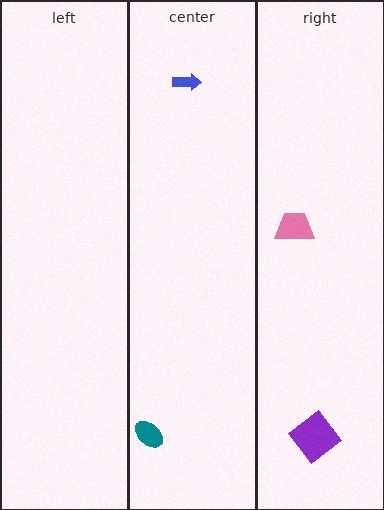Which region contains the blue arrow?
The center region.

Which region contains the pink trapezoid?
The right region.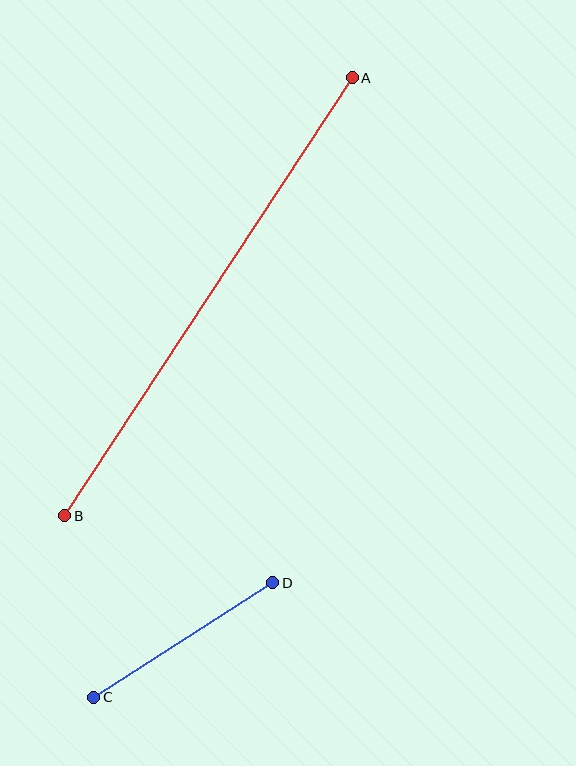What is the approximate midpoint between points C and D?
The midpoint is at approximately (183, 640) pixels.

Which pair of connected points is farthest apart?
Points A and B are farthest apart.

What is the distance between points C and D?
The distance is approximately 212 pixels.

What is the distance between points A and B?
The distance is approximately 524 pixels.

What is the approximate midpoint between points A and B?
The midpoint is at approximately (209, 297) pixels.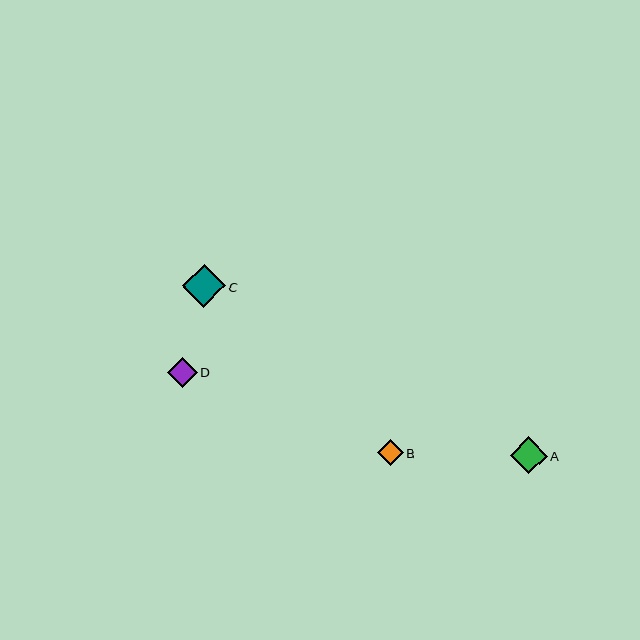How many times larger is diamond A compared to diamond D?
Diamond A is approximately 1.2 times the size of diamond D.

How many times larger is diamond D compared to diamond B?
Diamond D is approximately 1.2 times the size of diamond B.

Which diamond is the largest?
Diamond C is the largest with a size of approximately 43 pixels.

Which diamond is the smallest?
Diamond B is the smallest with a size of approximately 26 pixels.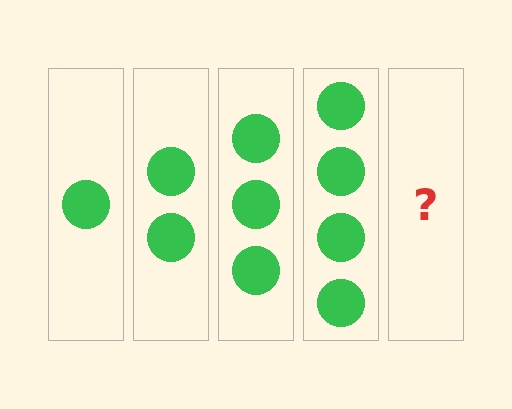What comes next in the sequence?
The next element should be 5 circles.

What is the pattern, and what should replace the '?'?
The pattern is that each step adds one more circle. The '?' should be 5 circles.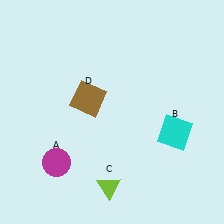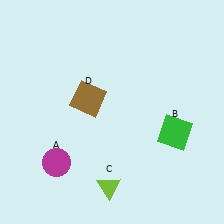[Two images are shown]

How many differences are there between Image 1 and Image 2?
There is 1 difference between the two images.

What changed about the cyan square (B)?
In Image 1, B is cyan. In Image 2, it changed to green.